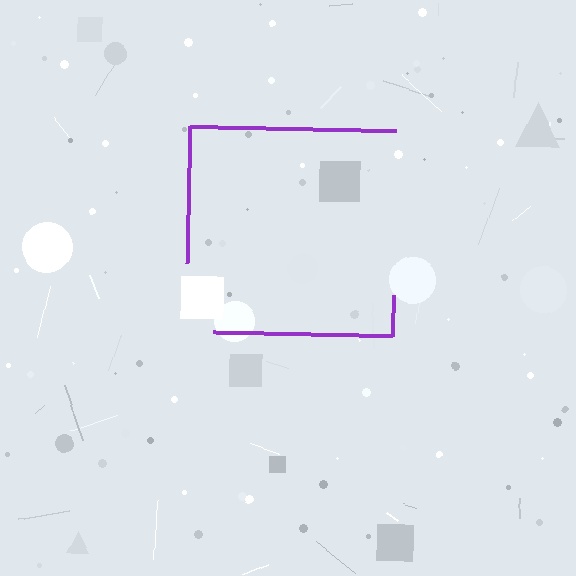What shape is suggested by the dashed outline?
The dashed outline suggests a square.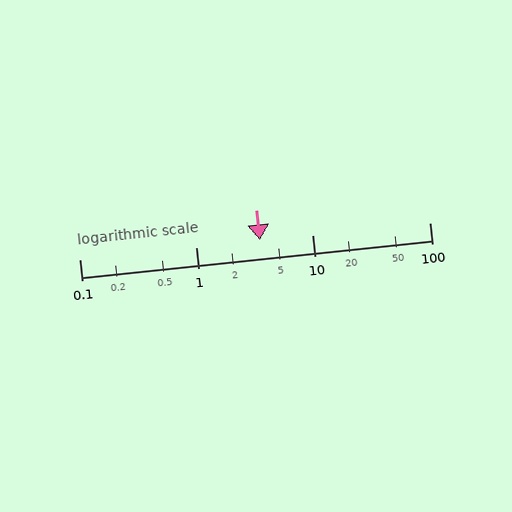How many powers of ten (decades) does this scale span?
The scale spans 3 decades, from 0.1 to 100.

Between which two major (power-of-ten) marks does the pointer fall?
The pointer is between 1 and 10.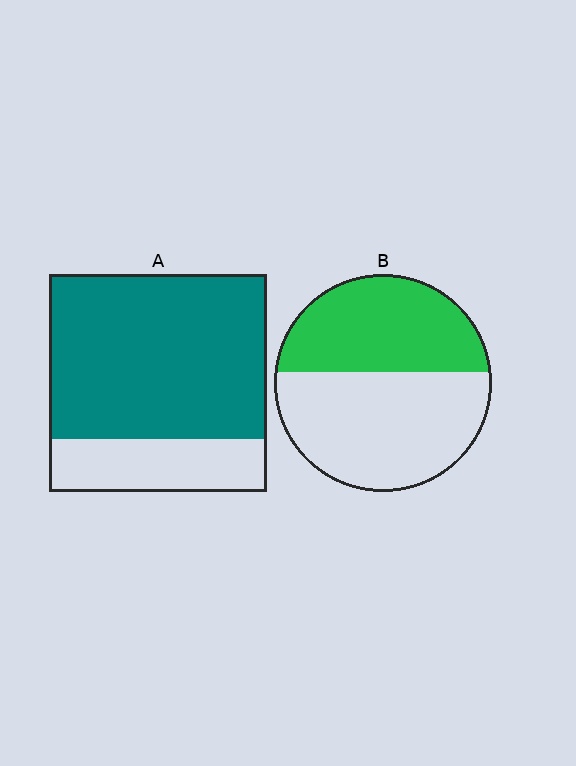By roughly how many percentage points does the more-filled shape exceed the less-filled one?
By roughly 30 percentage points (A over B).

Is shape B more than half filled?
No.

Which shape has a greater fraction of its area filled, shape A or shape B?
Shape A.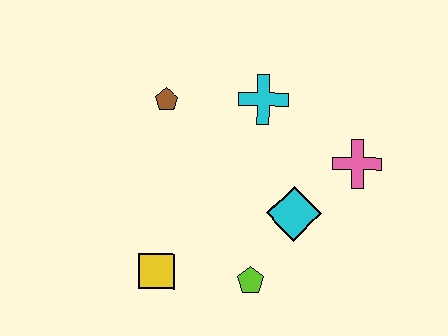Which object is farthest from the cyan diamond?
The brown pentagon is farthest from the cyan diamond.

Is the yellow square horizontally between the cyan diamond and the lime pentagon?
No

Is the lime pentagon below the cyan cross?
Yes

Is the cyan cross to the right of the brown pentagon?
Yes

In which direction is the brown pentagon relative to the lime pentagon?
The brown pentagon is above the lime pentagon.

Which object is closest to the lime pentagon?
The cyan diamond is closest to the lime pentagon.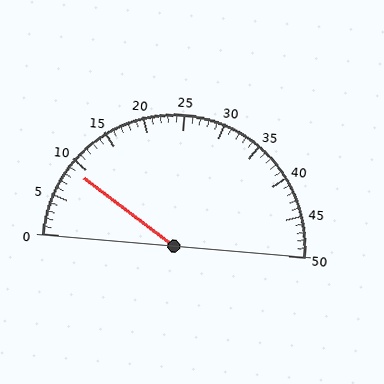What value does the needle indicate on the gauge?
The needle indicates approximately 9.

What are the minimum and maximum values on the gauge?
The gauge ranges from 0 to 50.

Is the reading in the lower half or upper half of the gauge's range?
The reading is in the lower half of the range (0 to 50).